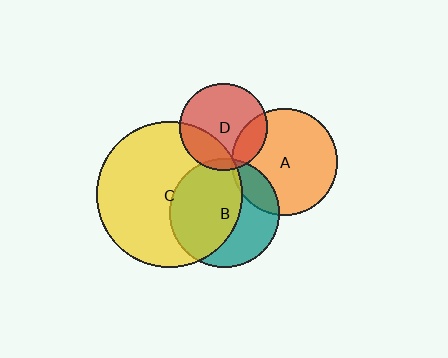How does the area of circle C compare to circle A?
Approximately 1.9 times.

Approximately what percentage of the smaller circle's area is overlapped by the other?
Approximately 5%.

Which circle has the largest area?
Circle C (yellow).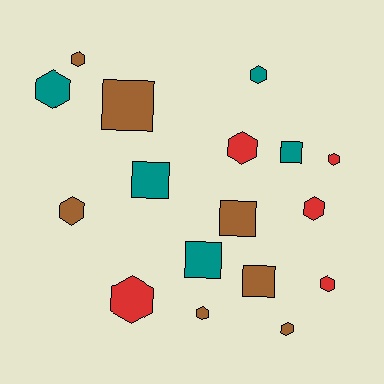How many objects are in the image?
There are 17 objects.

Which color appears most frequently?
Brown, with 7 objects.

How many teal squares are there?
There are 3 teal squares.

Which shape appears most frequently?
Hexagon, with 11 objects.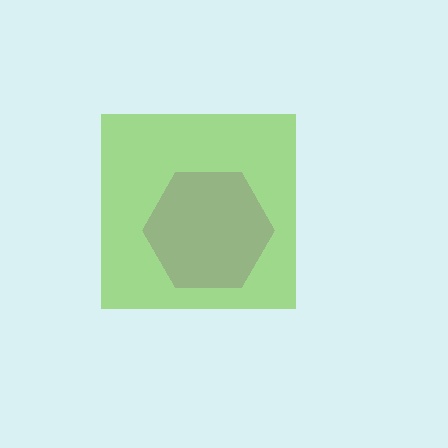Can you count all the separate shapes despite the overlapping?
Yes, there are 2 separate shapes.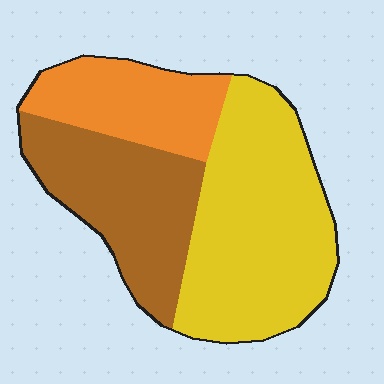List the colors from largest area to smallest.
From largest to smallest: yellow, brown, orange.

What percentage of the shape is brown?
Brown covers around 30% of the shape.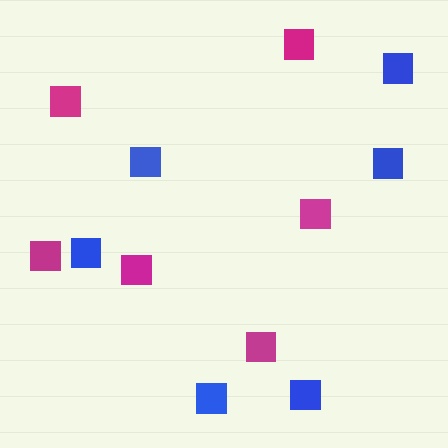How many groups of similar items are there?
There are 2 groups: one group of blue squares (6) and one group of magenta squares (6).